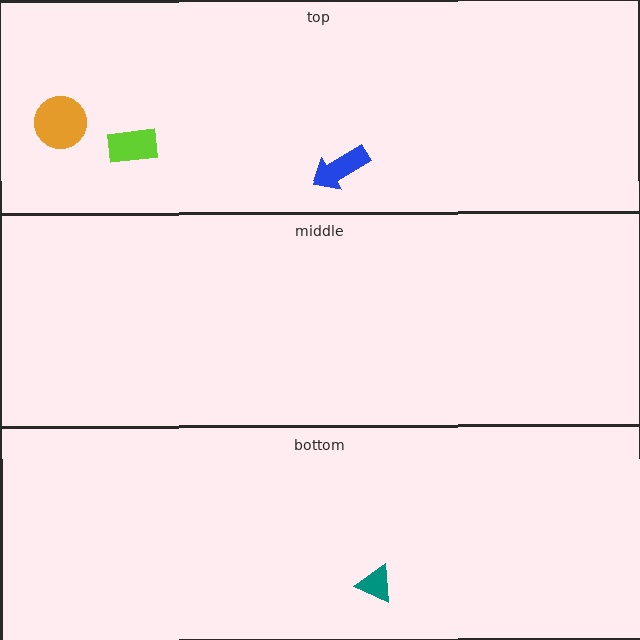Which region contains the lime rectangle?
The top region.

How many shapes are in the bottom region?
1.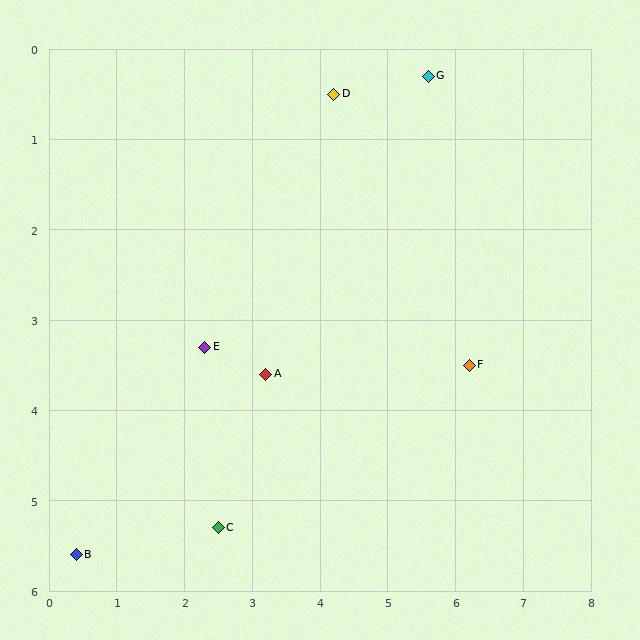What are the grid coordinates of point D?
Point D is at approximately (4.2, 0.5).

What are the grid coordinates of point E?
Point E is at approximately (2.3, 3.3).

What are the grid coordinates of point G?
Point G is at approximately (5.6, 0.3).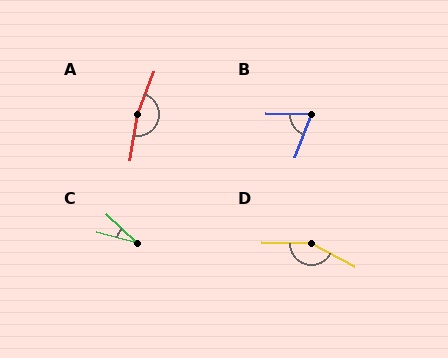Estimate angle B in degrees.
Approximately 70 degrees.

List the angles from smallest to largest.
C (28°), B (70°), D (154°), A (168°).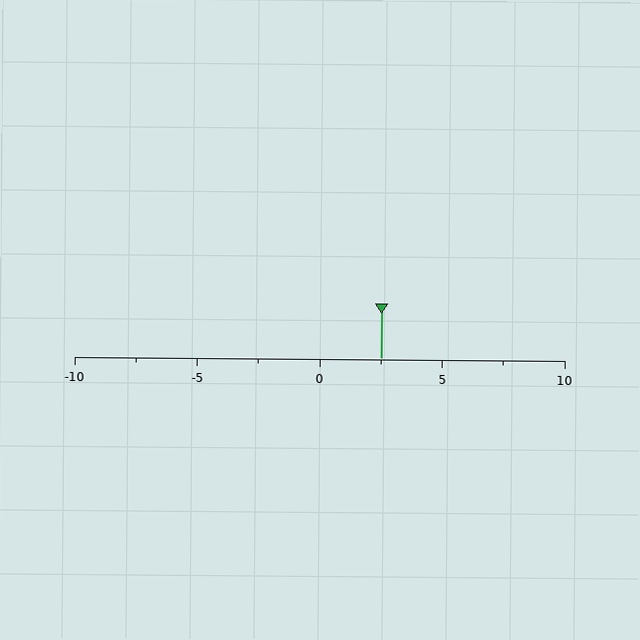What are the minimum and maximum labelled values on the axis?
The axis runs from -10 to 10.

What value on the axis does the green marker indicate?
The marker indicates approximately 2.5.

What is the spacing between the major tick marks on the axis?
The major ticks are spaced 5 apart.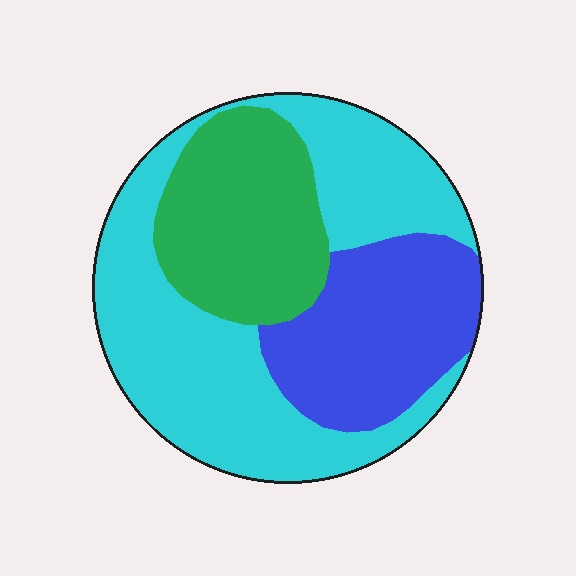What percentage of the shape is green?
Green covers about 25% of the shape.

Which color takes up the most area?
Cyan, at roughly 50%.